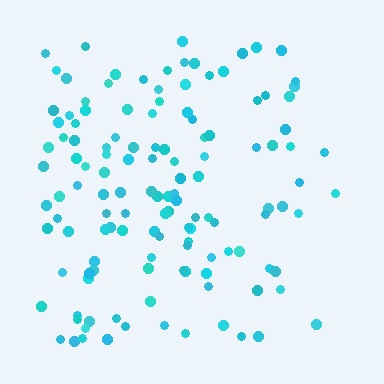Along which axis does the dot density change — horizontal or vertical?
Horizontal.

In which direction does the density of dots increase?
From right to left, with the left side densest.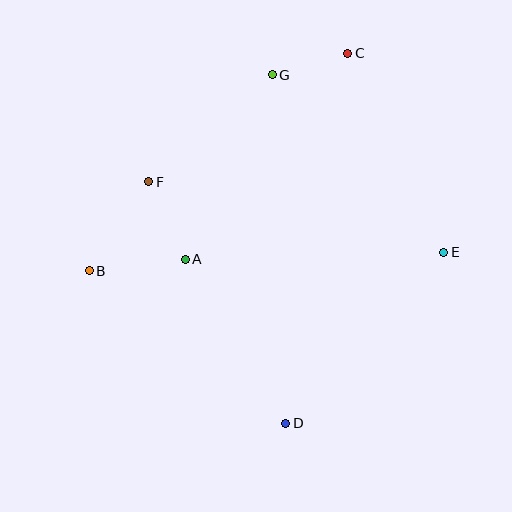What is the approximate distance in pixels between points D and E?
The distance between D and E is approximately 233 pixels.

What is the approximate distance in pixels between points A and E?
The distance between A and E is approximately 259 pixels.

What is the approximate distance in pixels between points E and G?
The distance between E and G is approximately 247 pixels.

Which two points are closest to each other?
Points C and G are closest to each other.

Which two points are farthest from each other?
Points C and D are farthest from each other.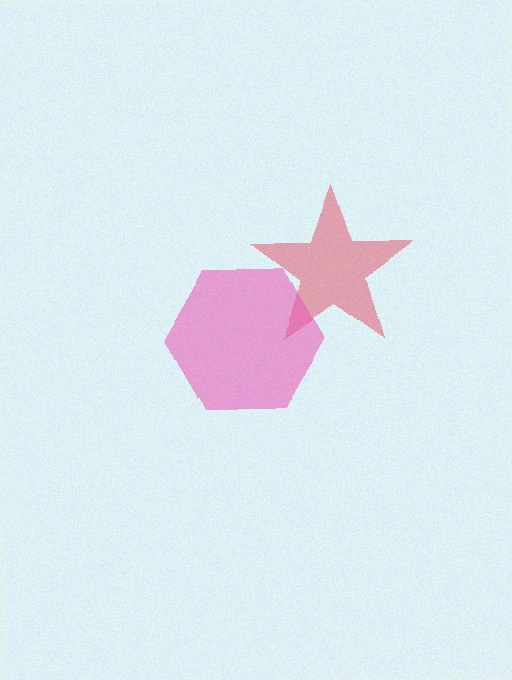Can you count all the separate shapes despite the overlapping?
Yes, there are 2 separate shapes.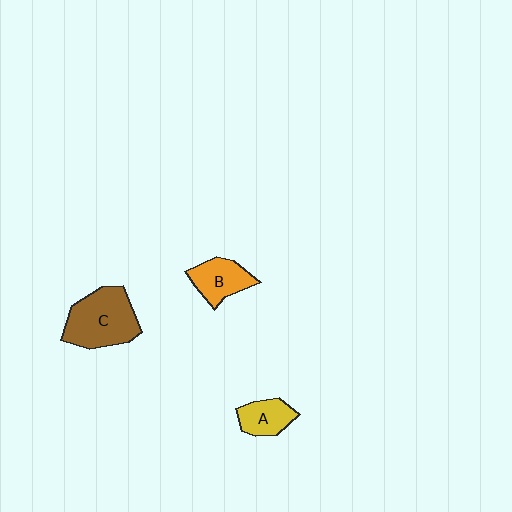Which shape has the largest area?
Shape C (brown).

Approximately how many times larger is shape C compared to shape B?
Approximately 1.7 times.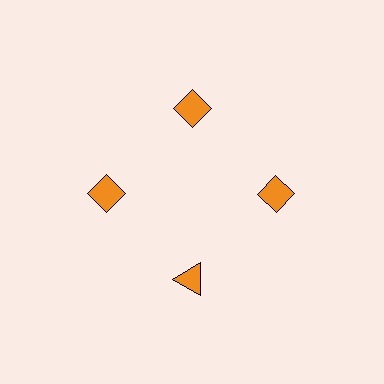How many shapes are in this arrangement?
There are 4 shapes arranged in a ring pattern.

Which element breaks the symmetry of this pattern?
The orange triangle at roughly the 6 o'clock position breaks the symmetry. All other shapes are orange diamonds.